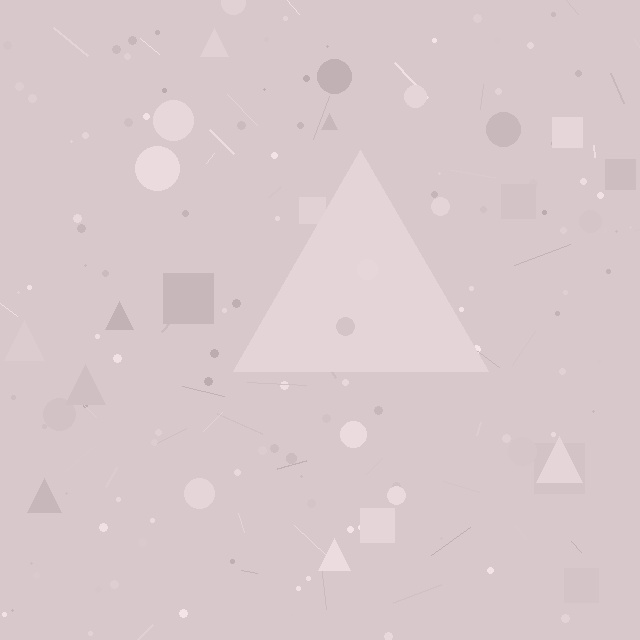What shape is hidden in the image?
A triangle is hidden in the image.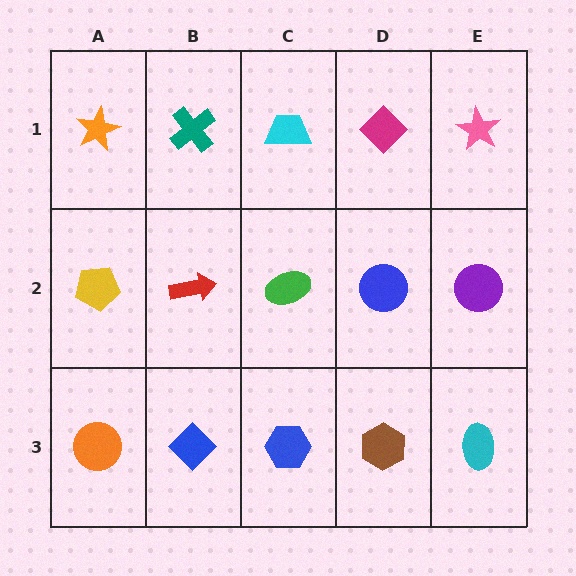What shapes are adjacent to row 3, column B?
A red arrow (row 2, column B), an orange circle (row 3, column A), a blue hexagon (row 3, column C).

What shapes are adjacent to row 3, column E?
A purple circle (row 2, column E), a brown hexagon (row 3, column D).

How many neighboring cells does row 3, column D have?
3.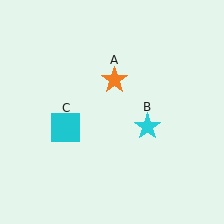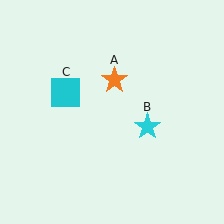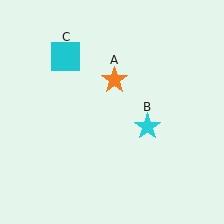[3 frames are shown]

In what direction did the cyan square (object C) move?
The cyan square (object C) moved up.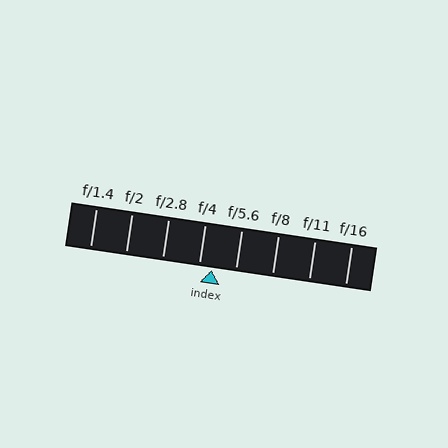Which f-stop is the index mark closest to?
The index mark is closest to f/4.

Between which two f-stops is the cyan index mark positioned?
The index mark is between f/4 and f/5.6.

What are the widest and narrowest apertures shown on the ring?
The widest aperture shown is f/1.4 and the narrowest is f/16.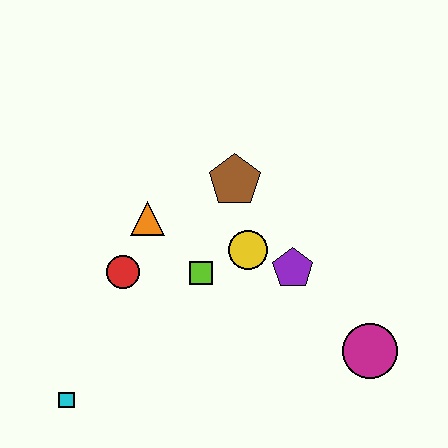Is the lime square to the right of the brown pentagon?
No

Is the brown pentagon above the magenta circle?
Yes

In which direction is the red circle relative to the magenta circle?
The red circle is to the left of the magenta circle.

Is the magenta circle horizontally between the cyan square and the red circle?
No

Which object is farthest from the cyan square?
The magenta circle is farthest from the cyan square.